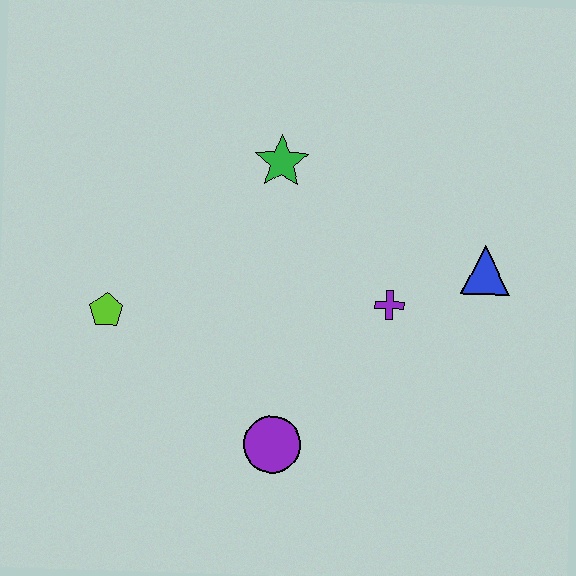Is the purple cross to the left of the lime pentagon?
No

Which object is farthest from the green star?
The purple circle is farthest from the green star.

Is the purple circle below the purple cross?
Yes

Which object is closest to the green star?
The purple cross is closest to the green star.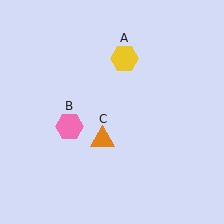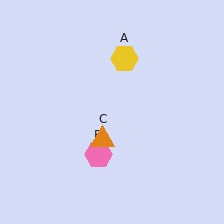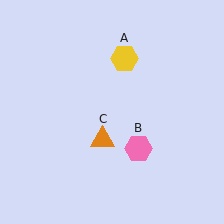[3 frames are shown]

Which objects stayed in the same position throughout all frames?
Yellow hexagon (object A) and orange triangle (object C) remained stationary.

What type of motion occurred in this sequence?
The pink hexagon (object B) rotated counterclockwise around the center of the scene.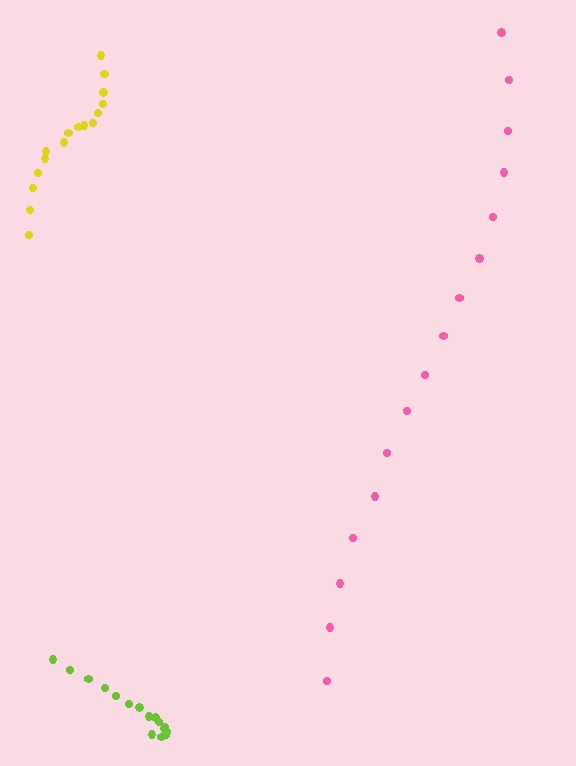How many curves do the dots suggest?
There are 3 distinct paths.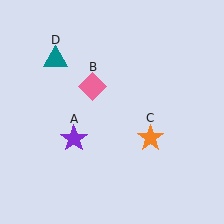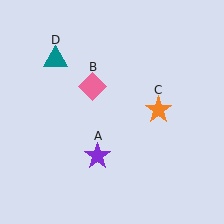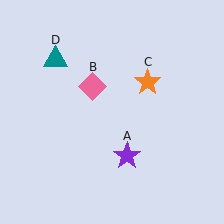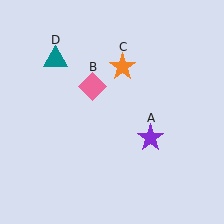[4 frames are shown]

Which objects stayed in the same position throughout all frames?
Pink diamond (object B) and teal triangle (object D) remained stationary.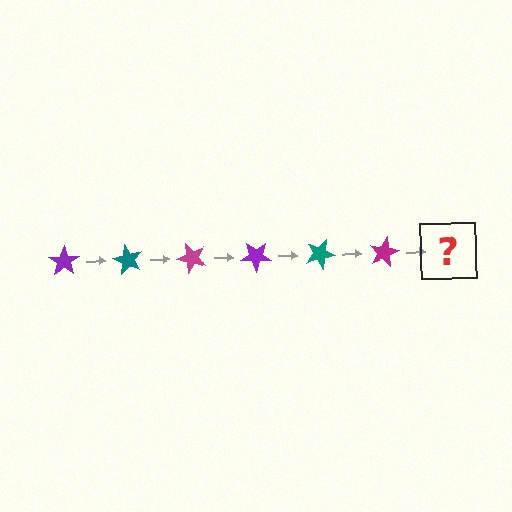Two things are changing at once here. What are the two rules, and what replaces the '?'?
The two rules are that it rotates 60 degrees each step and the color cycles through purple, teal, and magenta. The '?' should be a purple star, rotated 360 degrees from the start.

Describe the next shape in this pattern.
It should be a purple star, rotated 360 degrees from the start.